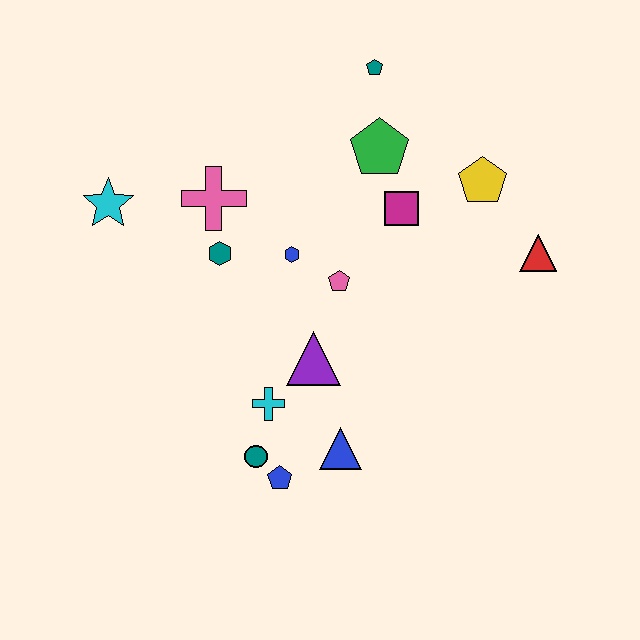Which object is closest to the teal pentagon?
The green pentagon is closest to the teal pentagon.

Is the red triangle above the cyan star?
No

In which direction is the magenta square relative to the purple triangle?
The magenta square is above the purple triangle.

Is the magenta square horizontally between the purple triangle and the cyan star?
No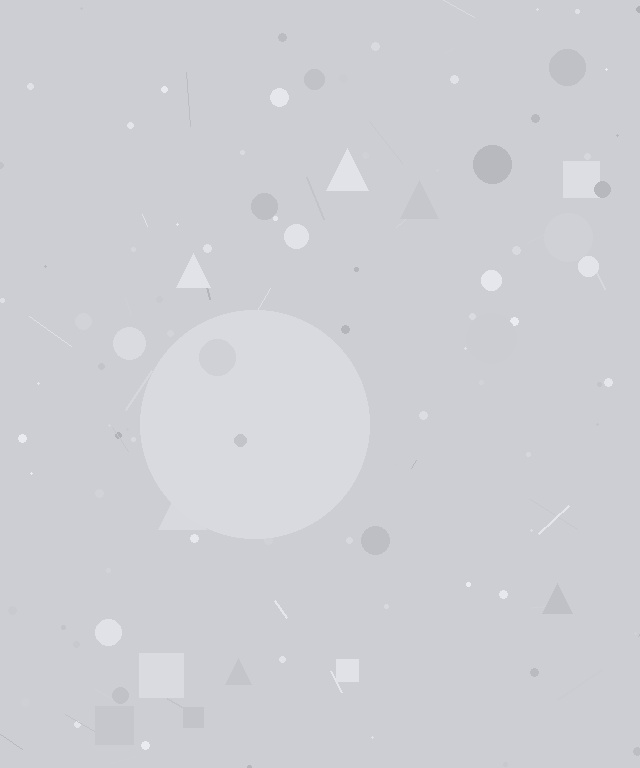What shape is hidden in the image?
A circle is hidden in the image.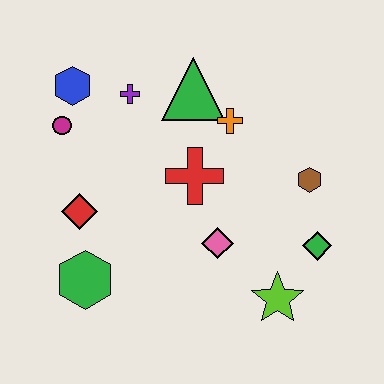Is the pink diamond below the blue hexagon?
Yes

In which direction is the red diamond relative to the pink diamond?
The red diamond is to the left of the pink diamond.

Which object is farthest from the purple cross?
The lime star is farthest from the purple cross.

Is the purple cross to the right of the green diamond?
No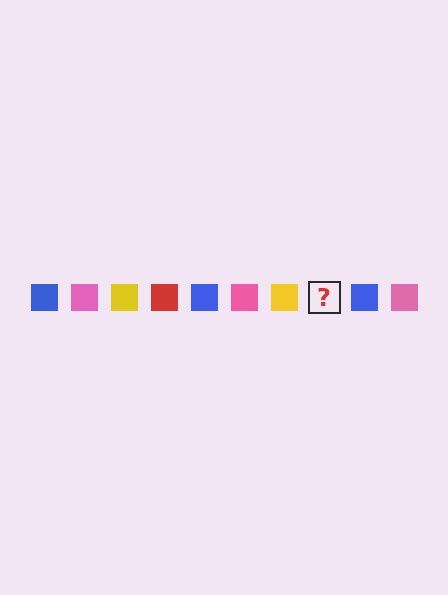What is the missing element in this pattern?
The missing element is a red square.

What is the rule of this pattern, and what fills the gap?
The rule is that the pattern cycles through blue, pink, yellow, red squares. The gap should be filled with a red square.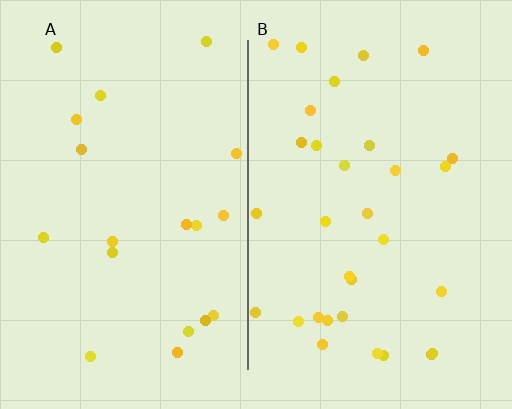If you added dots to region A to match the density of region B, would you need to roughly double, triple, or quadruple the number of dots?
Approximately double.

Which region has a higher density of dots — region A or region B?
B (the right).